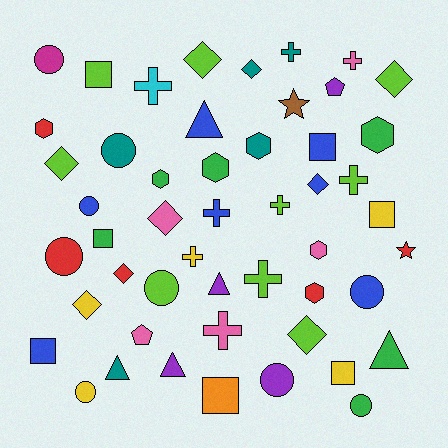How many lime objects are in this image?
There are 9 lime objects.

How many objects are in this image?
There are 50 objects.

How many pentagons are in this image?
There are 2 pentagons.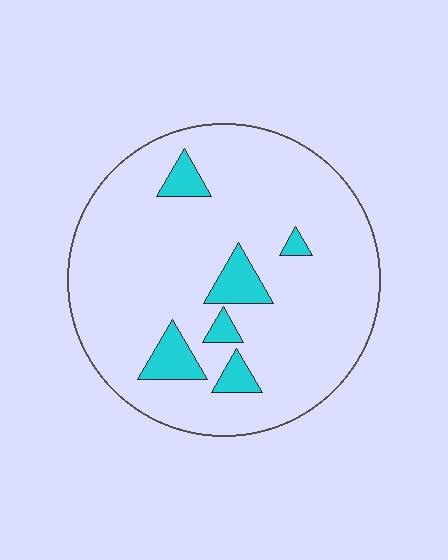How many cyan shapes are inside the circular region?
6.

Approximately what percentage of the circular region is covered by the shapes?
Approximately 10%.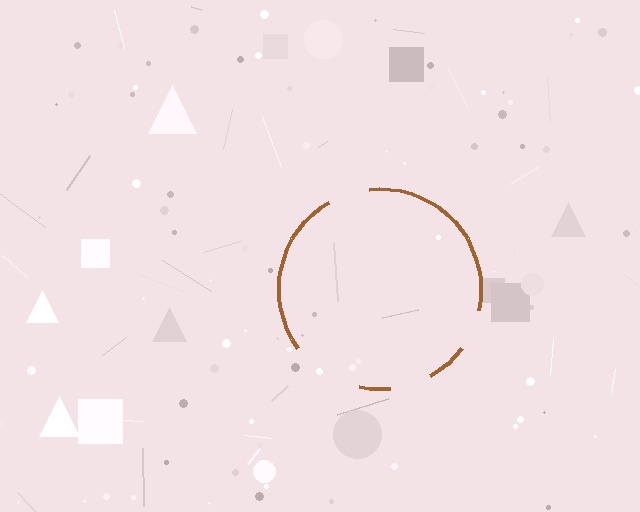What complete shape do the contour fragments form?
The contour fragments form a circle.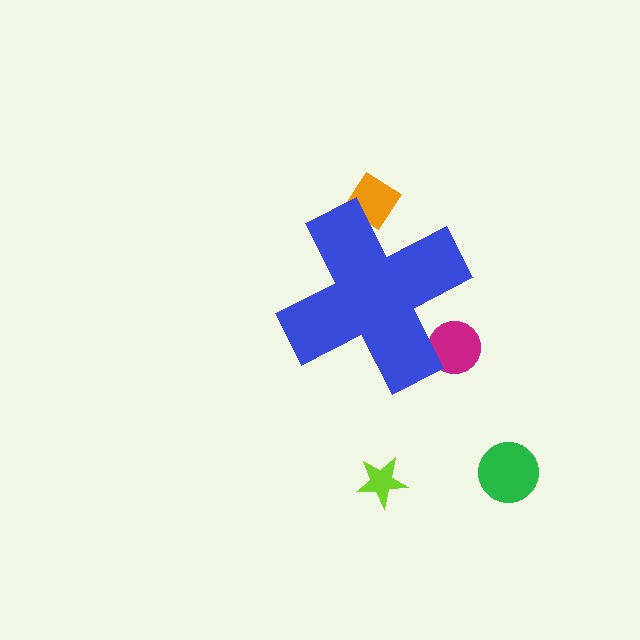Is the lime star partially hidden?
No, the lime star is fully visible.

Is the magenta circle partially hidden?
Yes, the magenta circle is partially hidden behind the blue cross.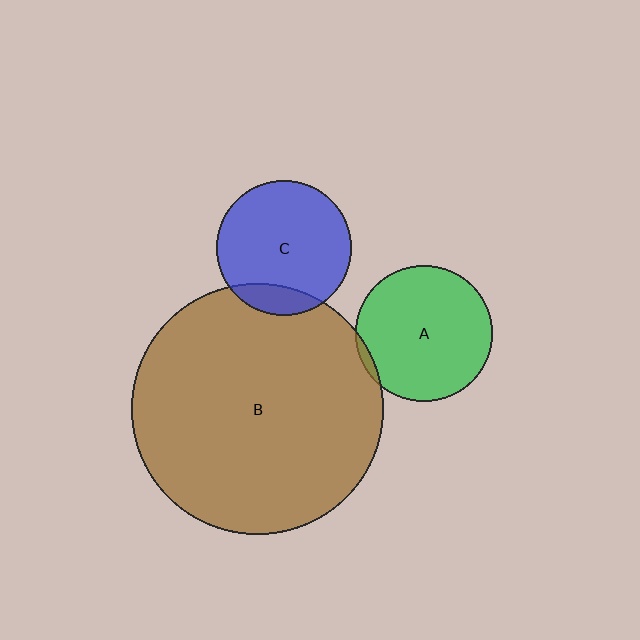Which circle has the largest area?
Circle B (brown).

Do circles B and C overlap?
Yes.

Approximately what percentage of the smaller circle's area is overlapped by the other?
Approximately 15%.